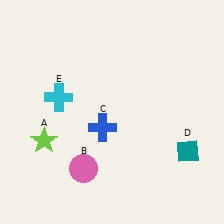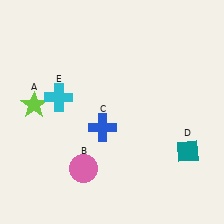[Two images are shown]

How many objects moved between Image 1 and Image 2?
1 object moved between the two images.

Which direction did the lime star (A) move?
The lime star (A) moved up.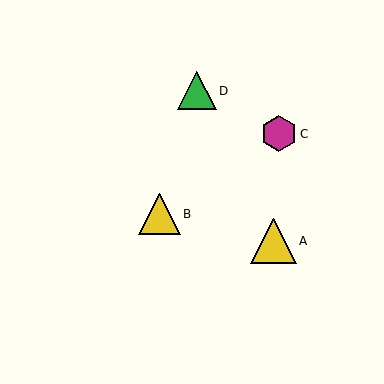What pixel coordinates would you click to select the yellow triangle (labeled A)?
Click at (273, 241) to select the yellow triangle A.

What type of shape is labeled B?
Shape B is a yellow triangle.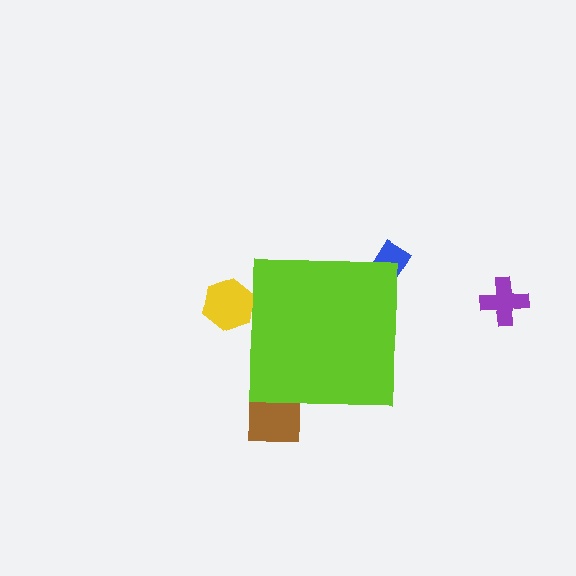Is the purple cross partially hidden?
No, the purple cross is fully visible.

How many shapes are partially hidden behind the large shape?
3 shapes are partially hidden.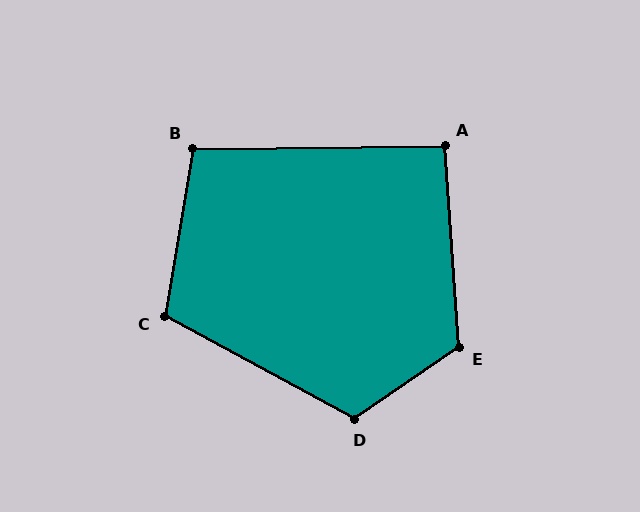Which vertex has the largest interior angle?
E, at approximately 120 degrees.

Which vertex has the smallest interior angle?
A, at approximately 93 degrees.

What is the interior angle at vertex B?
Approximately 100 degrees (obtuse).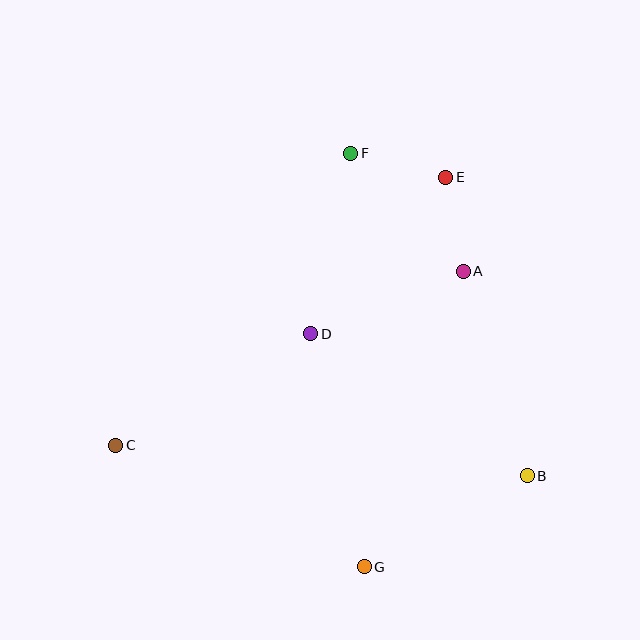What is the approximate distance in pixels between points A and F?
The distance between A and F is approximately 163 pixels.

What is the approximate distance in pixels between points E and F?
The distance between E and F is approximately 98 pixels.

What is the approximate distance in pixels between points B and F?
The distance between B and F is approximately 368 pixels.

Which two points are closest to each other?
Points A and E are closest to each other.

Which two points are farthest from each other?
Points C and E are farthest from each other.